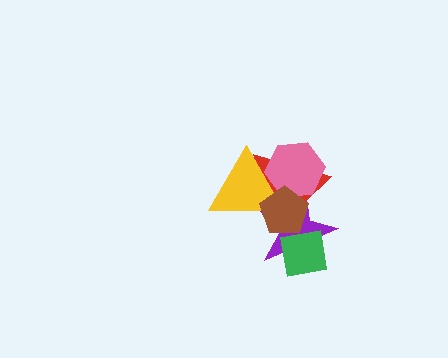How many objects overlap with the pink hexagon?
4 objects overlap with the pink hexagon.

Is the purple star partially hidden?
Yes, it is partially covered by another shape.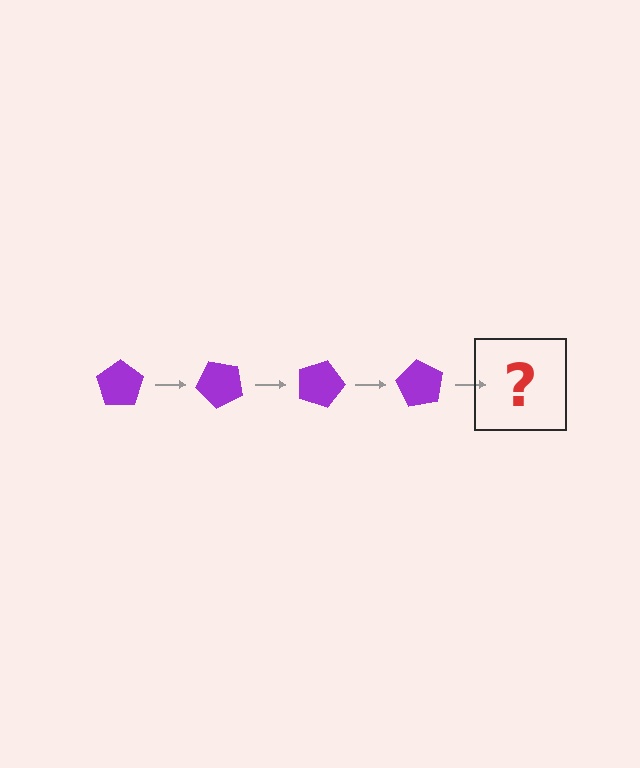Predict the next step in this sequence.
The next step is a purple pentagon rotated 180 degrees.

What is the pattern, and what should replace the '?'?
The pattern is that the pentagon rotates 45 degrees each step. The '?' should be a purple pentagon rotated 180 degrees.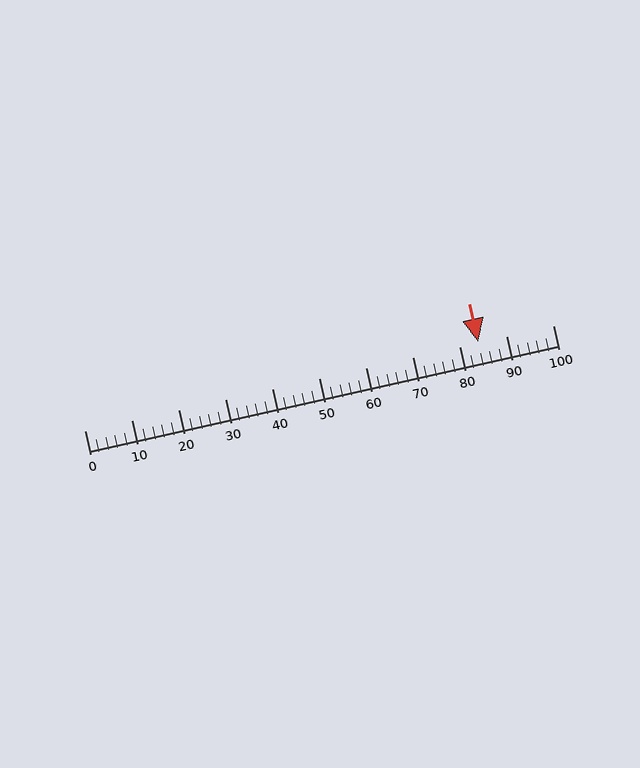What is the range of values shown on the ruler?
The ruler shows values from 0 to 100.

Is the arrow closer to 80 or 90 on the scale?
The arrow is closer to 80.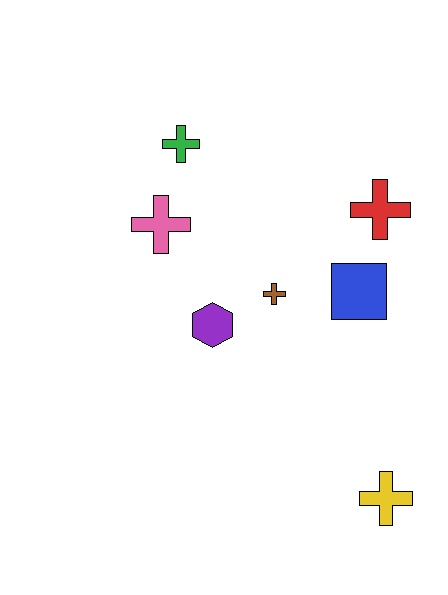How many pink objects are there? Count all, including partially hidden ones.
There is 1 pink object.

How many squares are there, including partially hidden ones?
There is 1 square.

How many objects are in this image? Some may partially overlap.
There are 7 objects.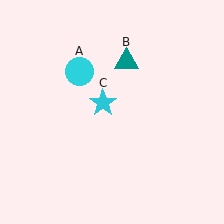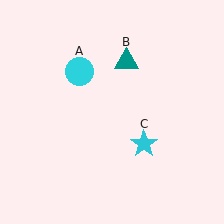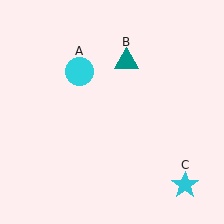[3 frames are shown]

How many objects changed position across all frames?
1 object changed position: cyan star (object C).